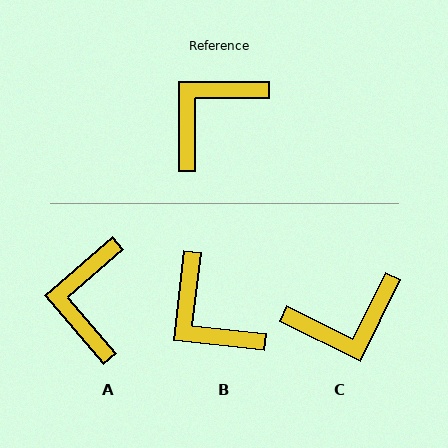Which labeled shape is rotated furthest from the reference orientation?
C, about 154 degrees away.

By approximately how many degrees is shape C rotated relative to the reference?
Approximately 154 degrees counter-clockwise.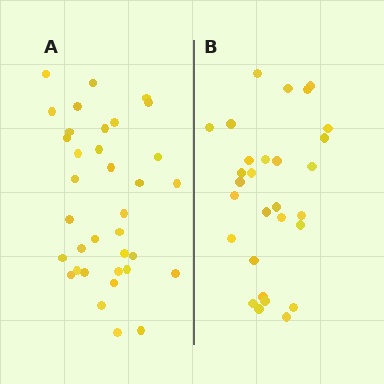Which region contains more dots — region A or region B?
Region A (the left region) has more dots.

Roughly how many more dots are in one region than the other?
Region A has about 6 more dots than region B.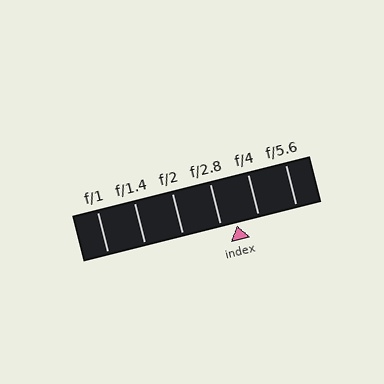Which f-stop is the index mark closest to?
The index mark is closest to f/2.8.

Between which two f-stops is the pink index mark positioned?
The index mark is between f/2.8 and f/4.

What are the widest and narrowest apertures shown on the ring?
The widest aperture shown is f/1 and the narrowest is f/5.6.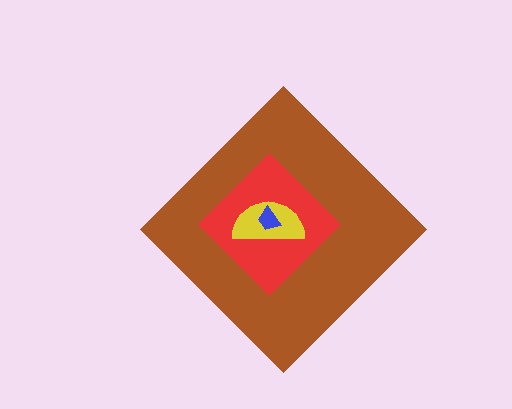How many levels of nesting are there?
4.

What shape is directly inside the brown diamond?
The red diamond.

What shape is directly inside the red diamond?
The yellow semicircle.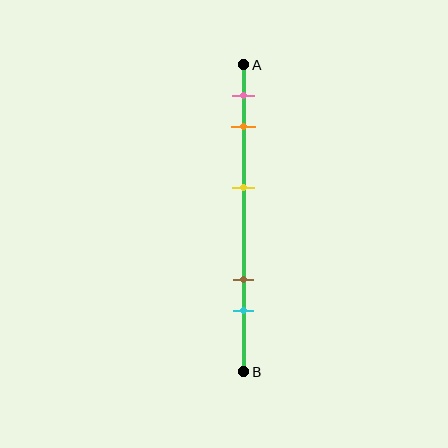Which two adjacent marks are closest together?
The pink and orange marks are the closest adjacent pair.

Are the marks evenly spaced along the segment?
No, the marks are not evenly spaced.